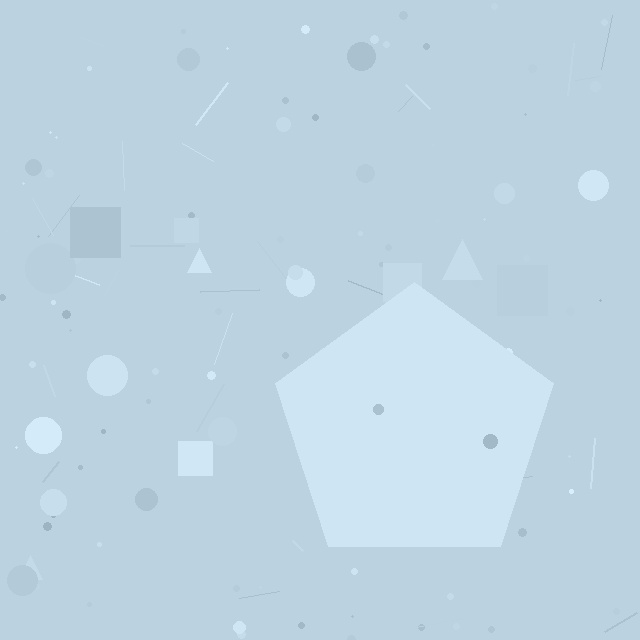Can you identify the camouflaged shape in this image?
The camouflaged shape is a pentagon.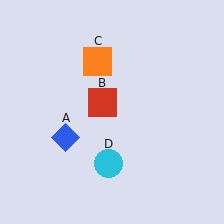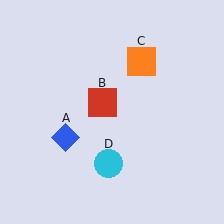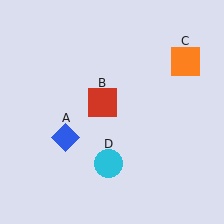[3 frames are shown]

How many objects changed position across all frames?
1 object changed position: orange square (object C).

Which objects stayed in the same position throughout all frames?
Blue diamond (object A) and red square (object B) and cyan circle (object D) remained stationary.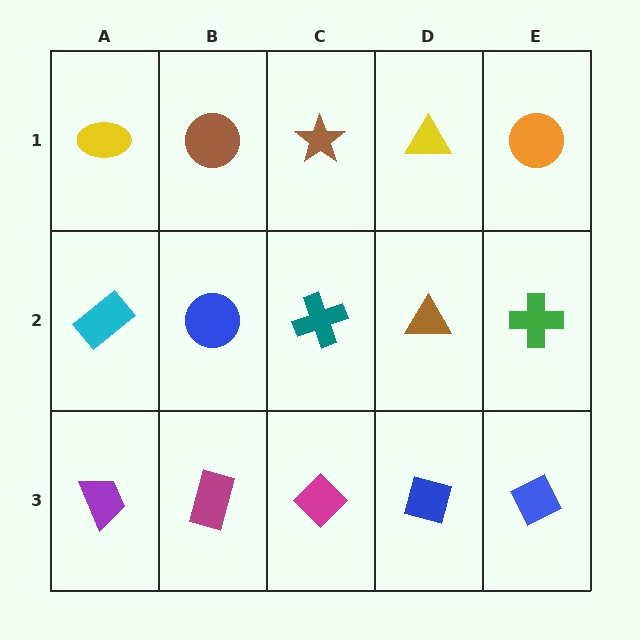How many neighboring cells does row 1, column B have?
3.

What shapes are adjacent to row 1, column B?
A blue circle (row 2, column B), a yellow ellipse (row 1, column A), a brown star (row 1, column C).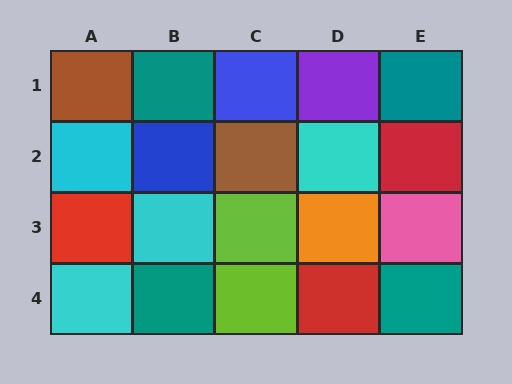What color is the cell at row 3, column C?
Lime.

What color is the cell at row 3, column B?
Cyan.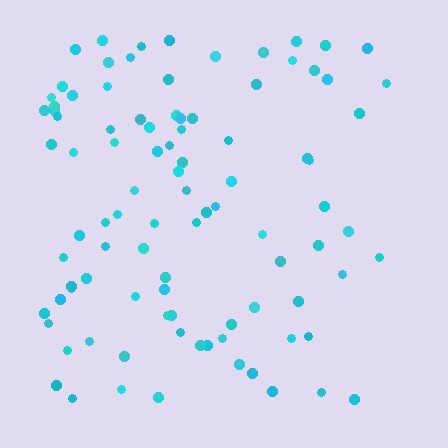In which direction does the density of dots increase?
From right to left, with the left side densest.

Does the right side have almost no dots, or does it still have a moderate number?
Still a moderate number, just noticeably fewer than the left.